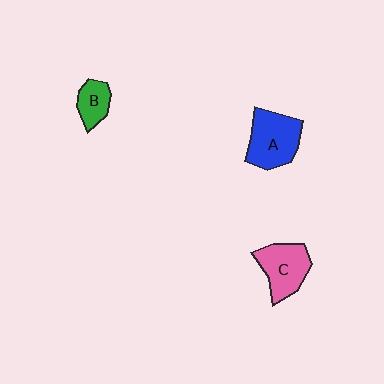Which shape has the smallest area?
Shape B (green).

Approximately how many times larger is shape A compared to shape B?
Approximately 2.0 times.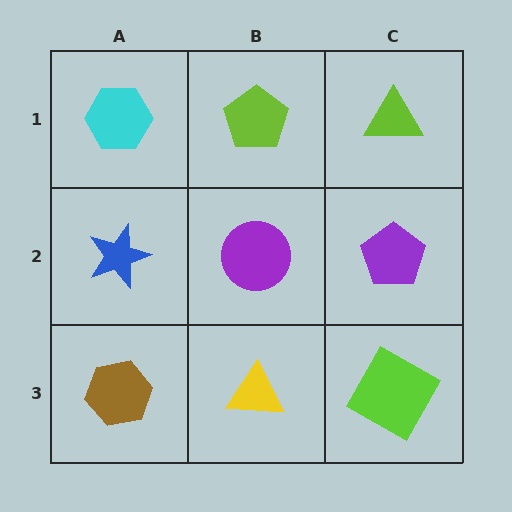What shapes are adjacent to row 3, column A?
A blue star (row 2, column A), a yellow triangle (row 3, column B).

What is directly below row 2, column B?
A yellow triangle.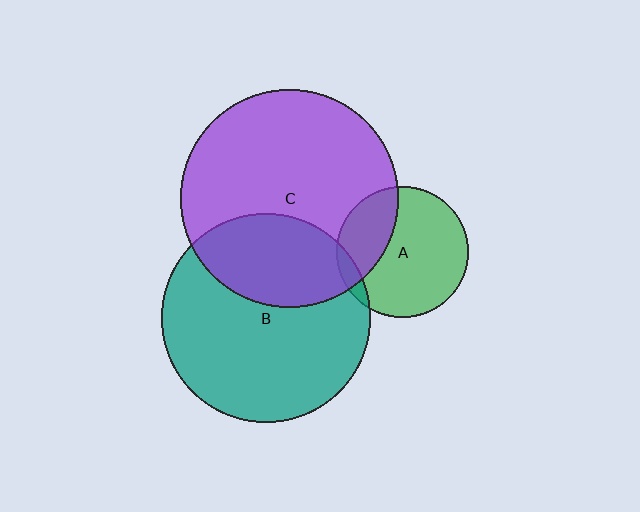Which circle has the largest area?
Circle C (purple).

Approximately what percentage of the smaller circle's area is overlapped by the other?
Approximately 30%.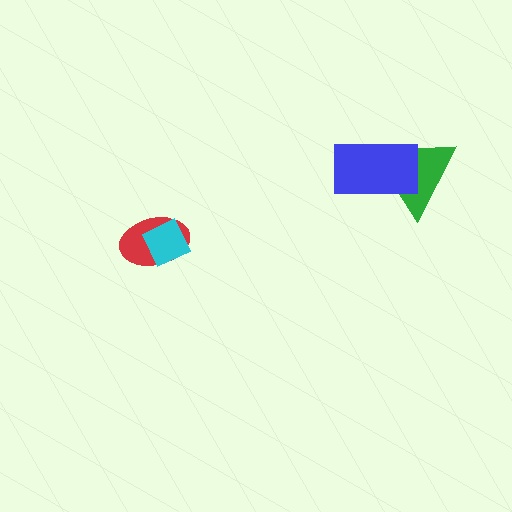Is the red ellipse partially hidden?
Yes, it is partially covered by another shape.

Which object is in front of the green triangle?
The blue rectangle is in front of the green triangle.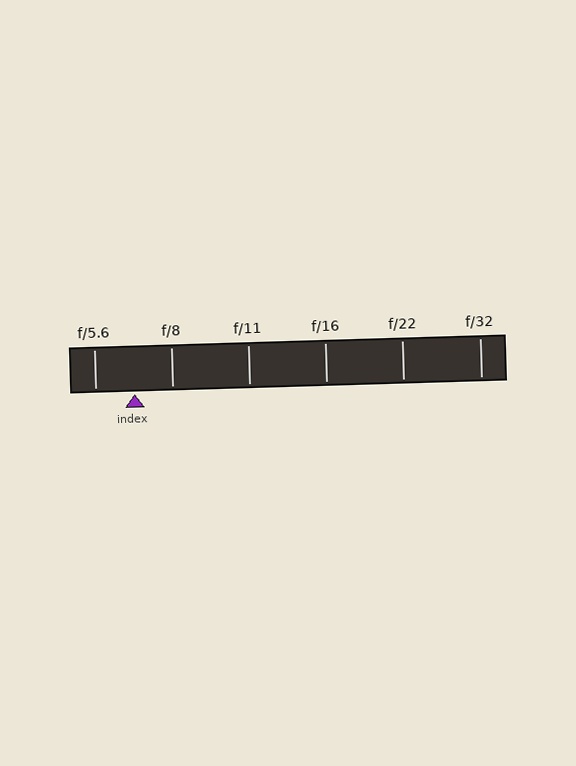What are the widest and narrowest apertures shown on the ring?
The widest aperture shown is f/5.6 and the narrowest is f/32.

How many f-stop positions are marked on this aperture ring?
There are 6 f-stop positions marked.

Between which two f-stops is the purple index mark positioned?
The index mark is between f/5.6 and f/8.